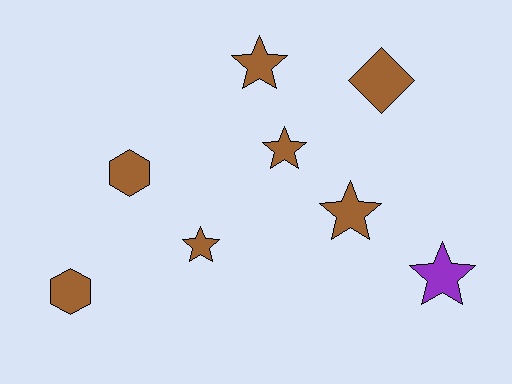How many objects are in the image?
There are 8 objects.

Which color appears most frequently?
Brown, with 7 objects.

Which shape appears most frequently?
Star, with 5 objects.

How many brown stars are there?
There are 4 brown stars.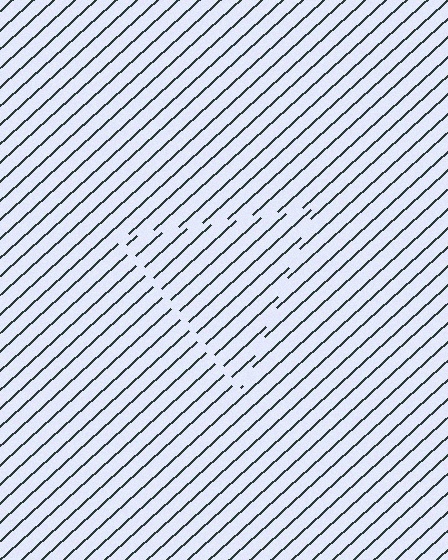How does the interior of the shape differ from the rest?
The interior of the shape contains the same grating, shifted by half a period — the contour is defined by the phase discontinuity where line-ends from the inner and outer gratings abut.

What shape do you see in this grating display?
An illusory triangle. The interior of the shape contains the same grating, shifted by half a period — the contour is defined by the phase discontinuity where line-ends from the inner and outer gratings abut.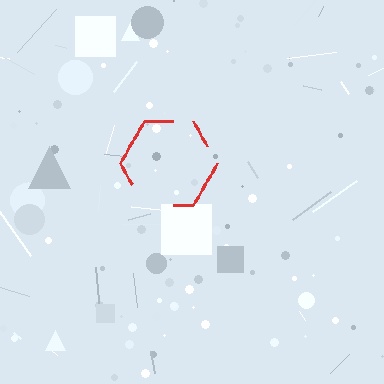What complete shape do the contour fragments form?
The contour fragments form a hexagon.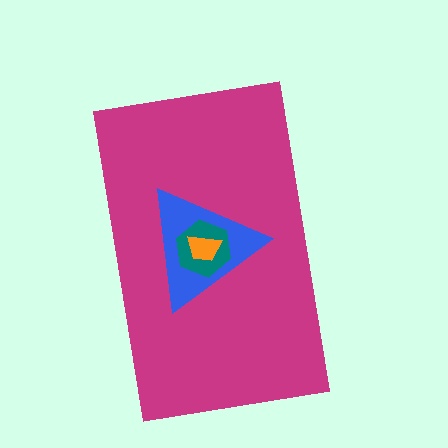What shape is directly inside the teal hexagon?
The orange trapezoid.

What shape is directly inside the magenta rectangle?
The blue triangle.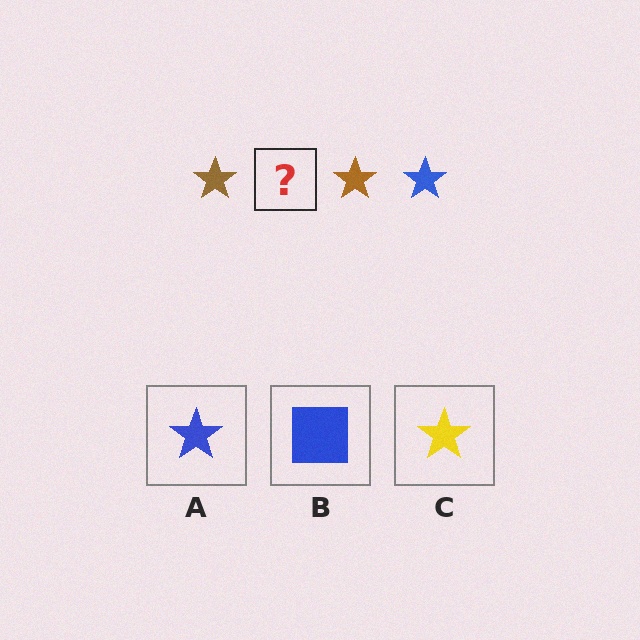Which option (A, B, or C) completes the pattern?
A.